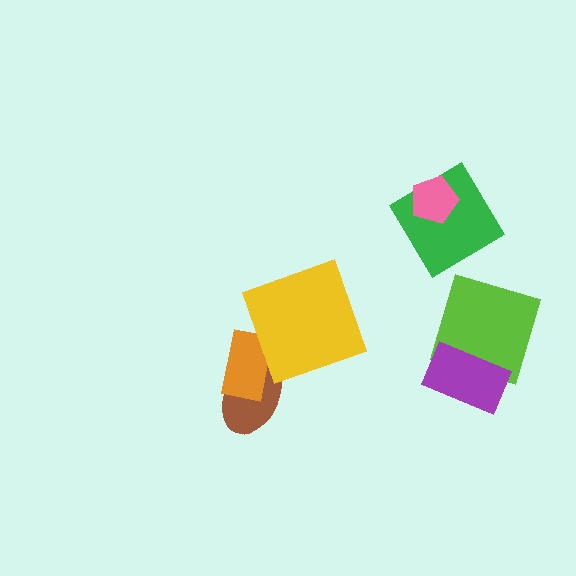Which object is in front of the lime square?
The purple rectangle is in front of the lime square.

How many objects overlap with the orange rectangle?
2 objects overlap with the orange rectangle.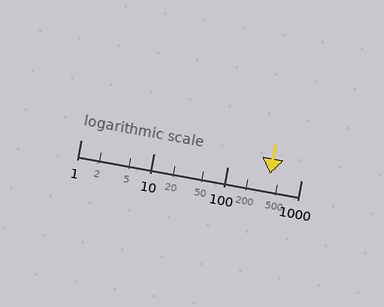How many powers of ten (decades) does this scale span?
The scale spans 3 decades, from 1 to 1000.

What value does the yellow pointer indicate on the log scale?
The pointer indicates approximately 380.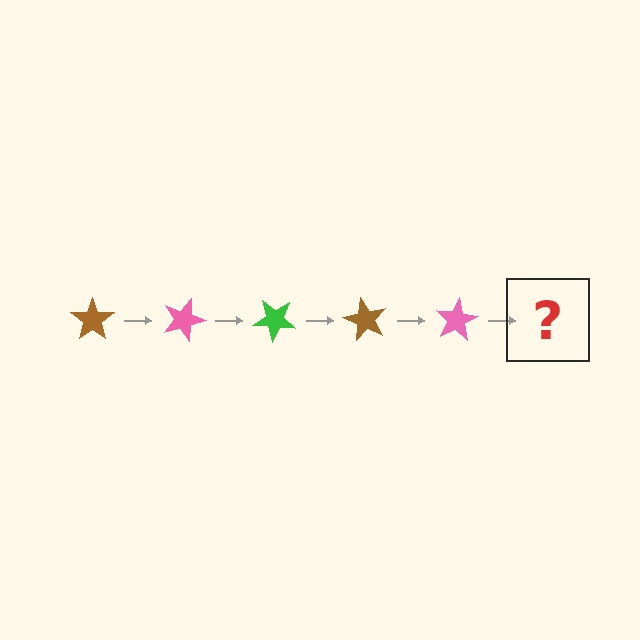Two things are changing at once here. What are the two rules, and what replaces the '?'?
The two rules are that it rotates 20 degrees each step and the color cycles through brown, pink, and green. The '?' should be a green star, rotated 100 degrees from the start.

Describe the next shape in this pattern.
It should be a green star, rotated 100 degrees from the start.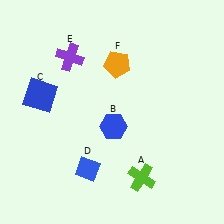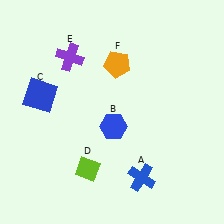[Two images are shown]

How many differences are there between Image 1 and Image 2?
There are 2 differences between the two images.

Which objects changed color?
A changed from lime to blue. D changed from blue to lime.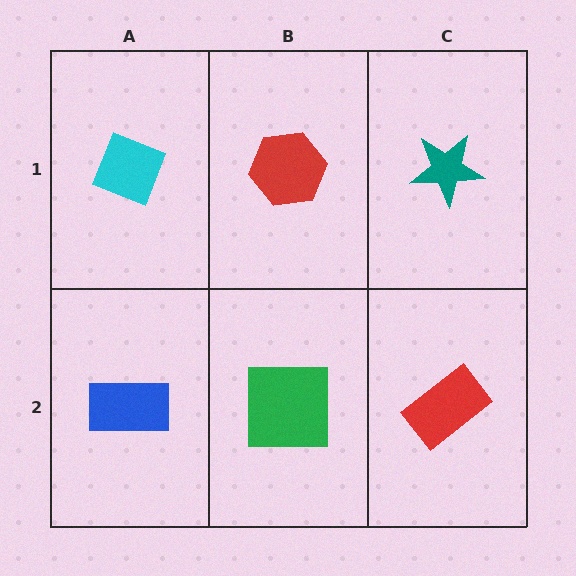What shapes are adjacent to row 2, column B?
A red hexagon (row 1, column B), a blue rectangle (row 2, column A), a red rectangle (row 2, column C).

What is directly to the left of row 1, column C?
A red hexagon.